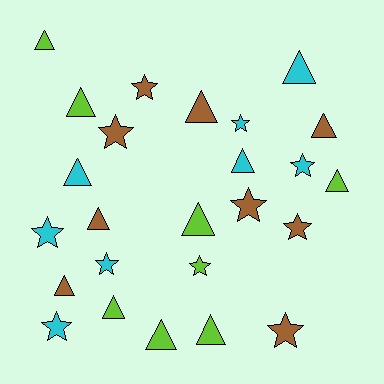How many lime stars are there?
There is 1 lime star.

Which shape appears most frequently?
Triangle, with 14 objects.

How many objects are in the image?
There are 25 objects.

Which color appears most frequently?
Brown, with 9 objects.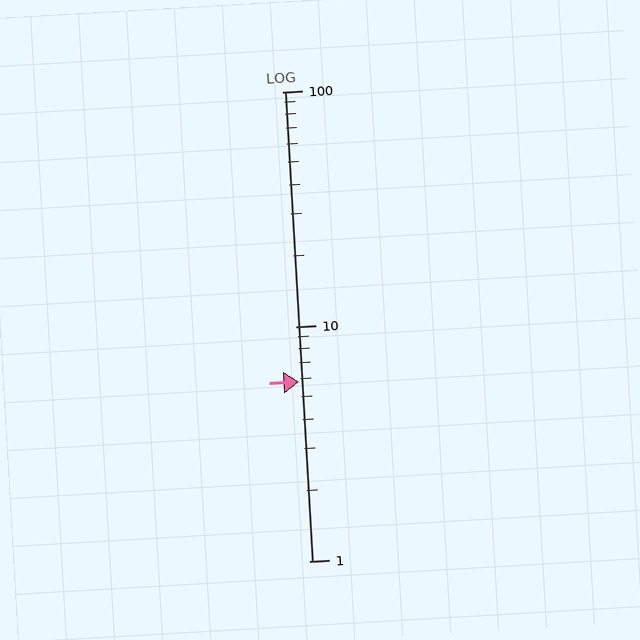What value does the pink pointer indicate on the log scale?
The pointer indicates approximately 5.8.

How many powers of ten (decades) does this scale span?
The scale spans 2 decades, from 1 to 100.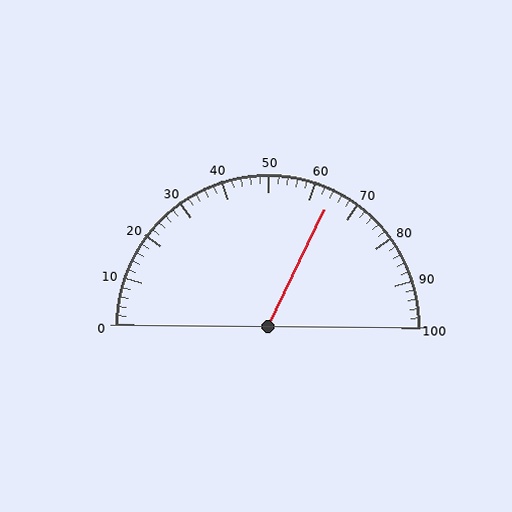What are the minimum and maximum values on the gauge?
The gauge ranges from 0 to 100.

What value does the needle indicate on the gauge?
The needle indicates approximately 64.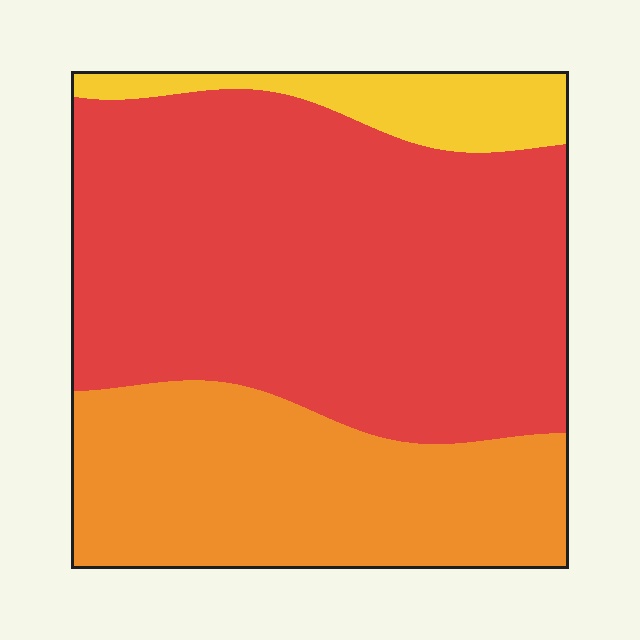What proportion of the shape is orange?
Orange covers roughly 30% of the shape.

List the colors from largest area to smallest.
From largest to smallest: red, orange, yellow.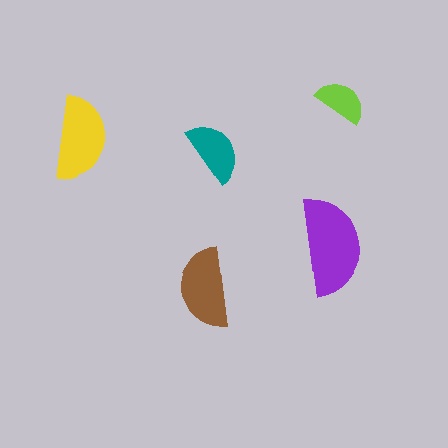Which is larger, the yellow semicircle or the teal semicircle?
The yellow one.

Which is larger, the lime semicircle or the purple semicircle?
The purple one.